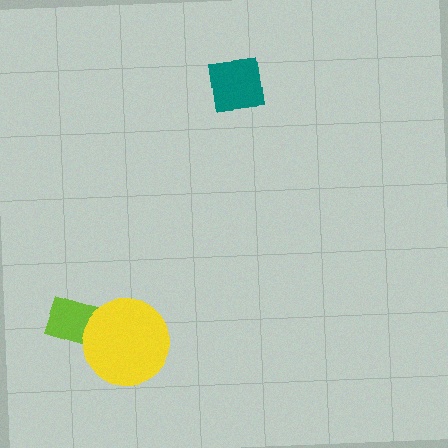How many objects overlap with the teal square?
0 objects overlap with the teal square.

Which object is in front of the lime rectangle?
The yellow circle is in front of the lime rectangle.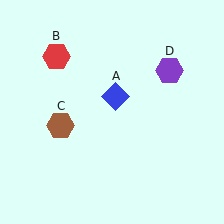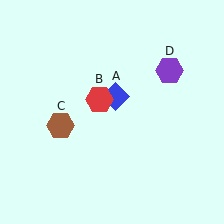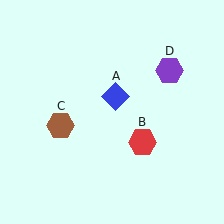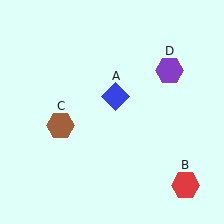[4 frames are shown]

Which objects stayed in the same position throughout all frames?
Blue diamond (object A) and brown hexagon (object C) and purple hexagon (object D) remained stationary.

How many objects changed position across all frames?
1 object changed position: red hexagon (object B).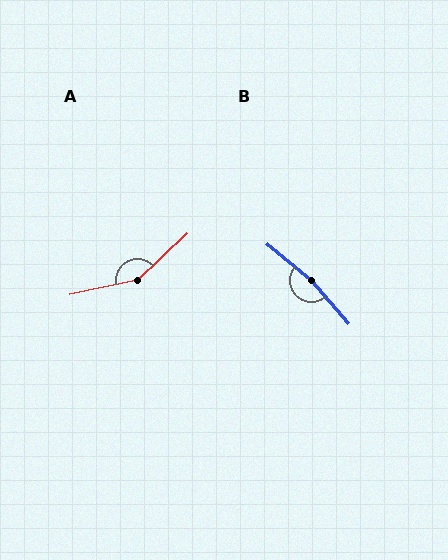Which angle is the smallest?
A, at approximately 149 degrees.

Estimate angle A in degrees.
Approximately 149 degrees.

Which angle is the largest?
B, at approximately 170 degrees.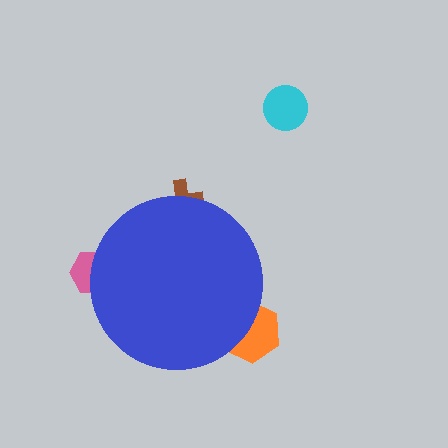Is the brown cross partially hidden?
Yes, the brown cross is partially hidden behind the blue circle.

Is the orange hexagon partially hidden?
Yes, the orange hexagon is partially hidden behind the blue circle.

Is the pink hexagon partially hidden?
Yes, the pink hexagon is partially hidden behind the blue circle.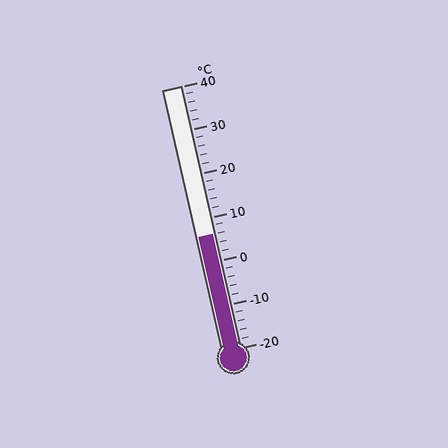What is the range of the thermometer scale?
The thermometer scale ranges from -20°C to 40°C.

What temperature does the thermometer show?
The thermometer shows approximately 6°C.